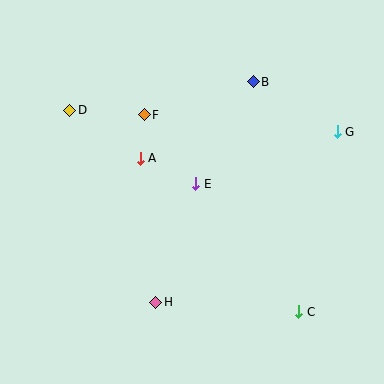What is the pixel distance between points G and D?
The distance between G and D is 268 pixels.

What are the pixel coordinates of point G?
Point G is at (337, 132).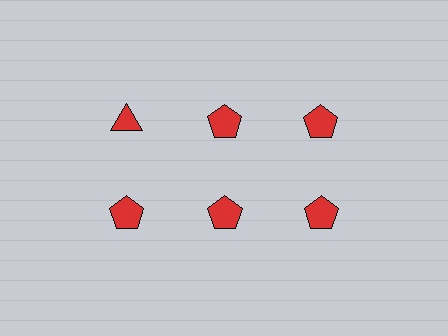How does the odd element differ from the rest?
It has a different shape: triangle instead of pentagon.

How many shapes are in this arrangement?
There are 6 shapes arranged in a grid pattern.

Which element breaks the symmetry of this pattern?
The red triangle in the top row, leftmost column breaks the symmetry. All other shapes are red pentagons.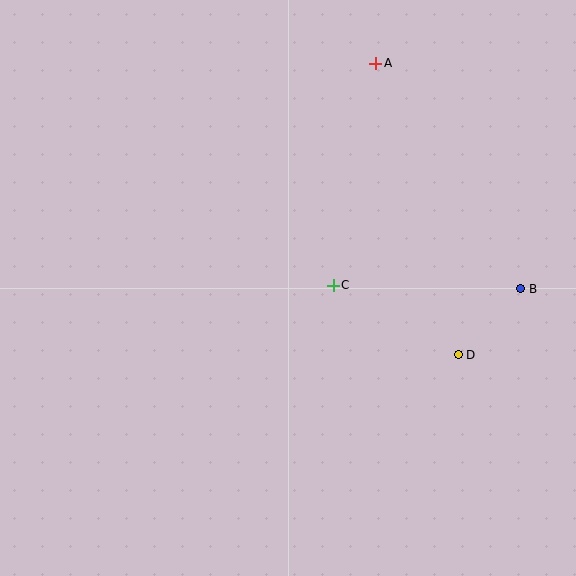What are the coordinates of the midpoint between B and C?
The midpoint between B and C is at (427, 287).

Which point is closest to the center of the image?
Point C at (333, 285) is closest to the center.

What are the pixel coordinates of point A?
Point A is at (376, 63).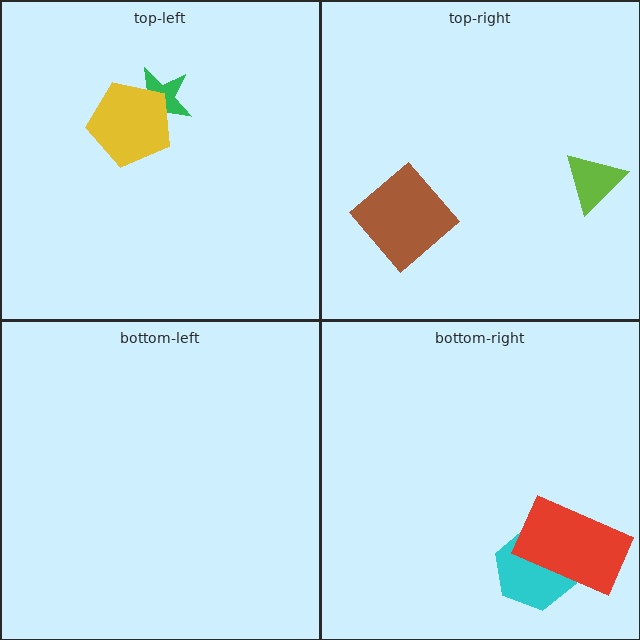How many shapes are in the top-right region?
2.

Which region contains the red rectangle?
The bottom-right region.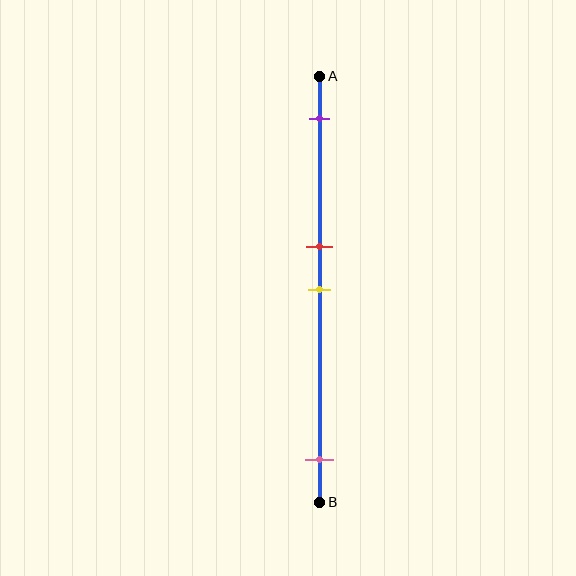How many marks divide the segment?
There are 4 marks dividing the segment.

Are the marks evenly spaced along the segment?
No, the marks are not evenly spaced.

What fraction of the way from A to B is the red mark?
The red mark is approximately 40% (0.4) of the way from A to B.